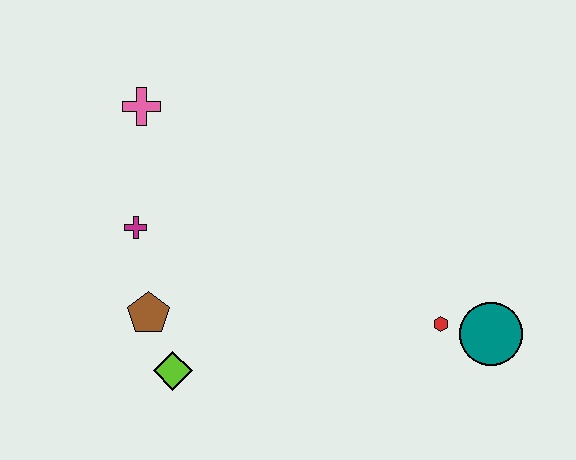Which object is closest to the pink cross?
The magenta cross is closest to the pink cross.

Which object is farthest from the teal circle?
The pink cross is farthest from the teal circle.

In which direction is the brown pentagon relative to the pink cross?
The brown pentagon is below the pink cross.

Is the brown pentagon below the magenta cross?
Yes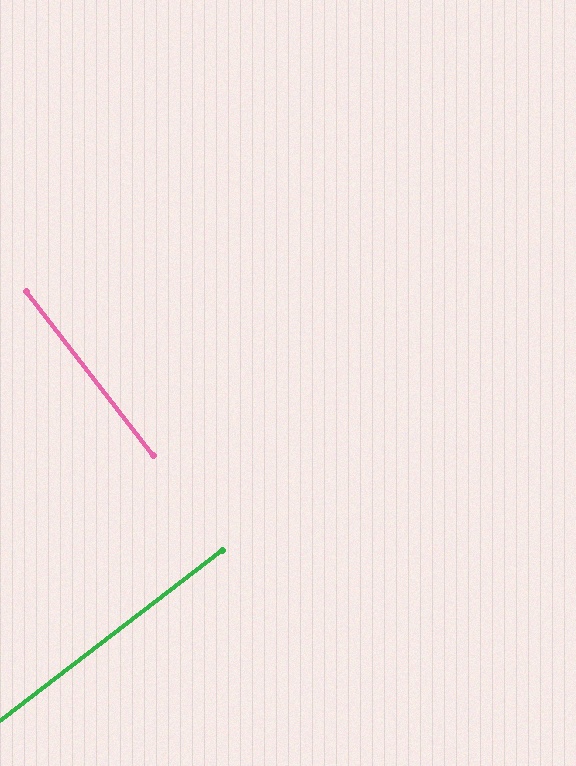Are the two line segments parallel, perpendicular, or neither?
Perpendicular — they meet at approximately 90°.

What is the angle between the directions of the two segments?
Approximately 90 degrees.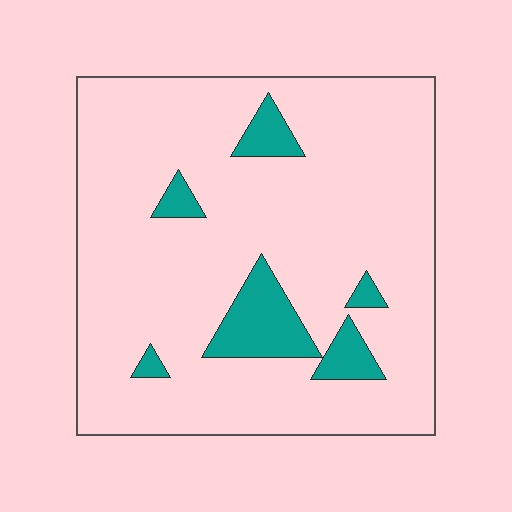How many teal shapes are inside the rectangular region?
6.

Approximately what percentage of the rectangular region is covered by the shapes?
Approximately 10%.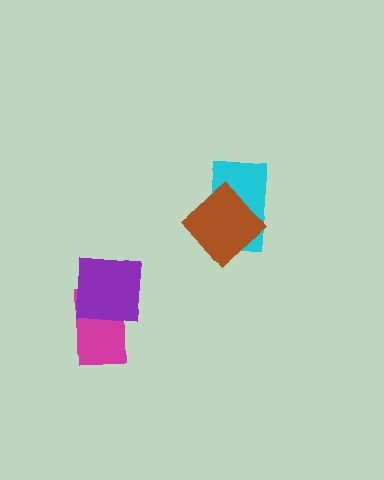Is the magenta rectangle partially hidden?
Yes, it is partially covered by another shape.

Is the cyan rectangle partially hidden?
Yes, it is partially covered by another shape.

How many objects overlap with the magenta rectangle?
1 object overlaps with the magenta rectangle.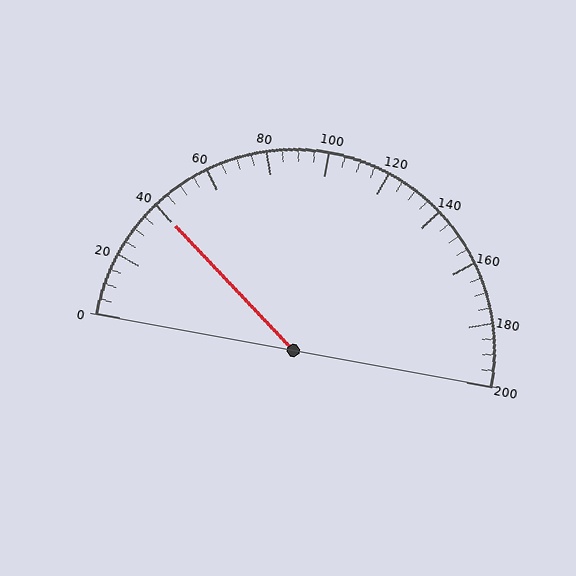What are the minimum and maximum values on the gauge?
The gauge ranges from 0 to 200.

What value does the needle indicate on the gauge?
The needle indicates approximately 40.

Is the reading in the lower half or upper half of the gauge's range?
The reading is in the lower half of the range (0 to 200).